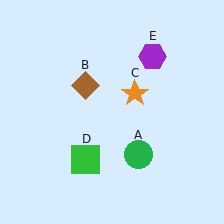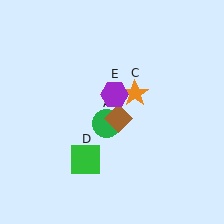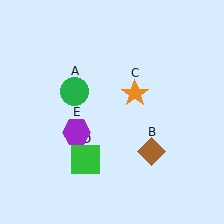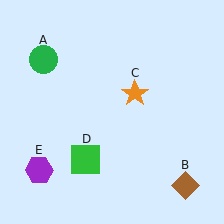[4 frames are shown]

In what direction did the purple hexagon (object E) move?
The purple hexagon (object E) moved down and to the left.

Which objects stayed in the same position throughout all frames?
Orange star (object C) and green square (object D) remained stationary.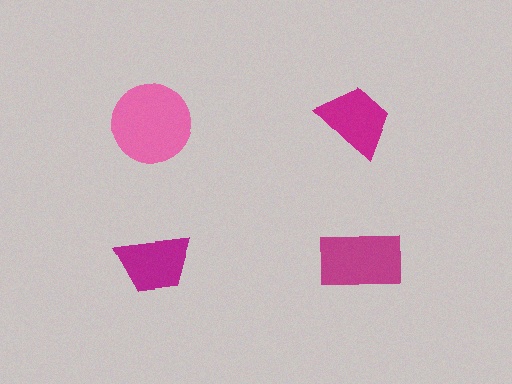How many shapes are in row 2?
2 shapes.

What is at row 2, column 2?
A magenta rectangle.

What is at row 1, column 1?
A pink circle.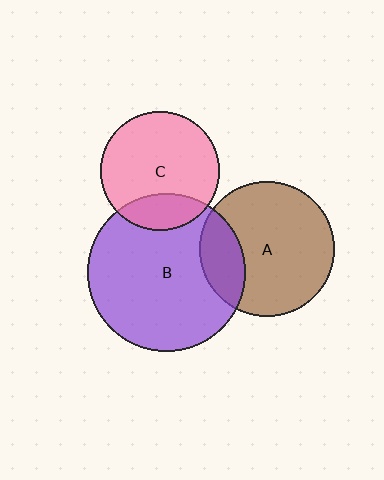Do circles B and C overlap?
Yes.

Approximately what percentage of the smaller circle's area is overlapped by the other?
Approximately 20%.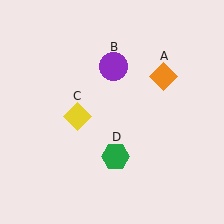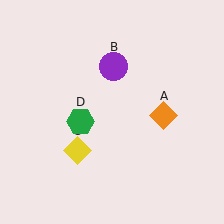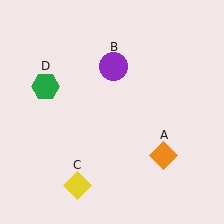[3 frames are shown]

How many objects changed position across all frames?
3 objects changed position: orange diamond (object A), yellow diamond (object C), green hexagon (object D).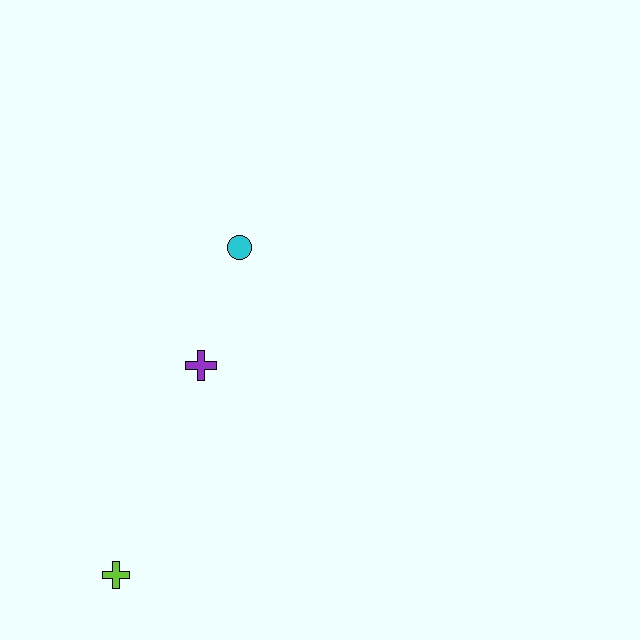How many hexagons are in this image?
There are no hexagons.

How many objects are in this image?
There are 3 objects.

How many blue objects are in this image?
There are no blue objects.